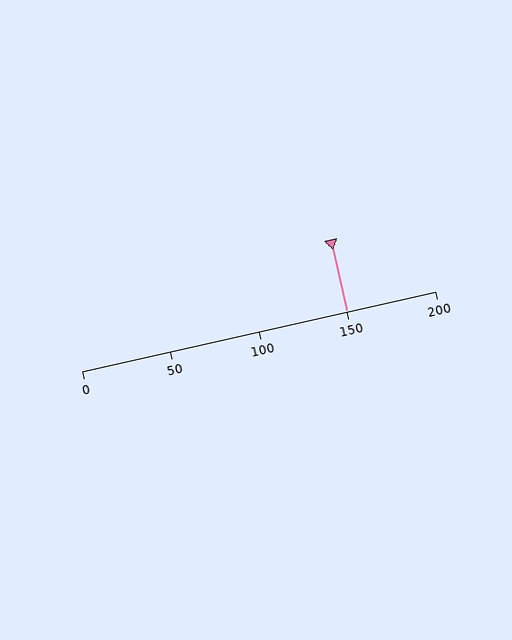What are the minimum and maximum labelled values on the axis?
The axis runs from 0 to 200.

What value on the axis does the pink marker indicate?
The marker indicates approximately 150.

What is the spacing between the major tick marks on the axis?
The major ticks are spaced 50 apart.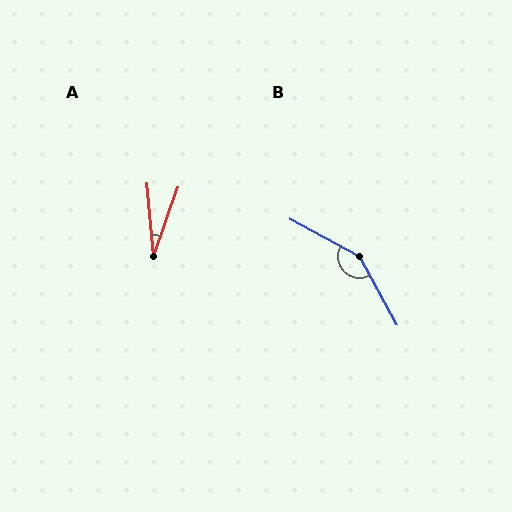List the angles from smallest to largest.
A (25°), B (147°).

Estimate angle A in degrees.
Approximately 25 degrees.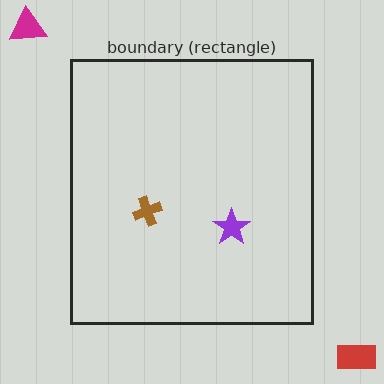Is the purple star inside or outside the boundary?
Inside.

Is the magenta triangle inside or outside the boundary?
Outside.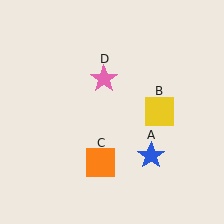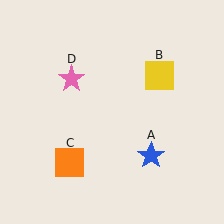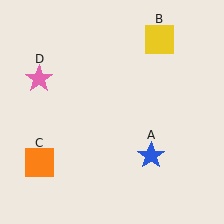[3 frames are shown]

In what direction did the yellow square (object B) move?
The yellow square (object B) moved up.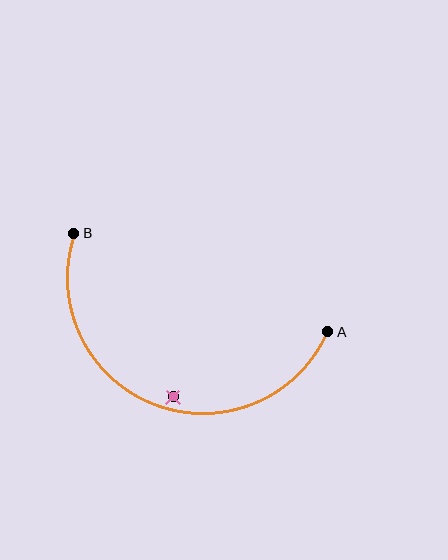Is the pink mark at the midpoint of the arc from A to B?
No — the pink mark does not lie on the arc at all. It sits slightly inside the curve.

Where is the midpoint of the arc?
The arc midpoint is the point on the curve farthest from the straight line joining A and B. It sits below that line.